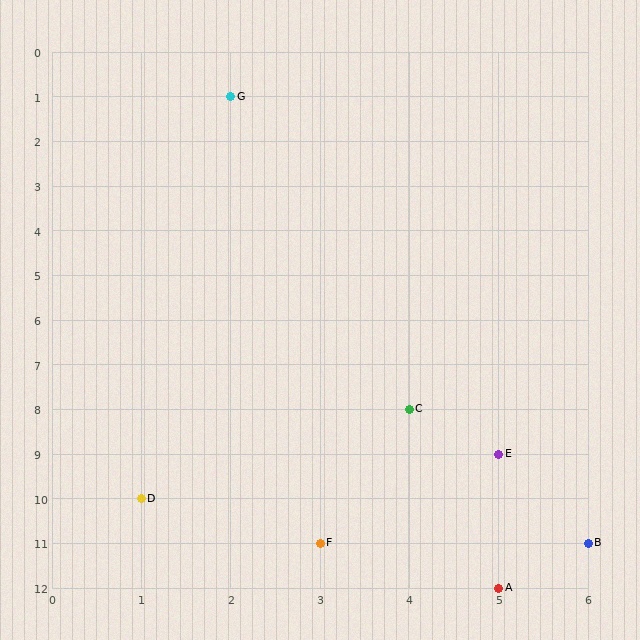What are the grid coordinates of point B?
Point B is at grid coordinates (6, 11).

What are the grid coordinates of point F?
Point F is at grid coordinates (3, 11).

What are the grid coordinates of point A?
Point A is at grid coordinates (5, 12).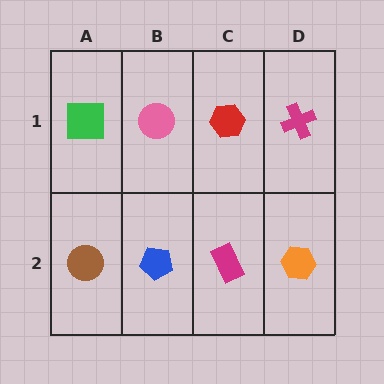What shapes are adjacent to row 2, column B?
A pink circle (row 1, column B), a brown circle (row 2, column A), a magenta rectangle (row 2, column C).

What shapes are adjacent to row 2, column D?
A magenta cross (row 1, column D), a magenta rectangle (row 2, column C).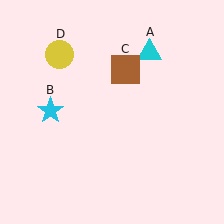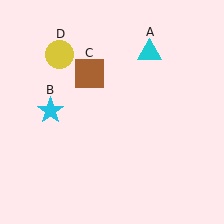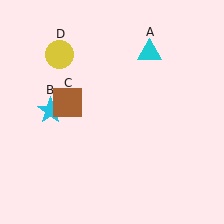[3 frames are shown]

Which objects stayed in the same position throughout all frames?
Cyan triangle (object A) and cyan star (object B) and yellow circle (object D) remained stationary.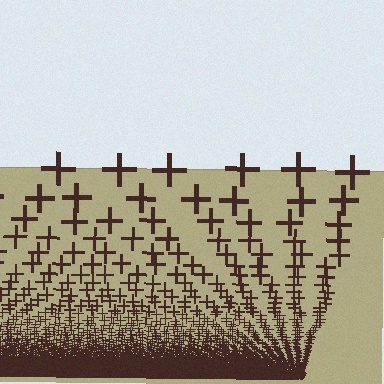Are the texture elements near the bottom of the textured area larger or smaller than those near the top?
Smaller. The gradient is inverted — elements near the bottom are smaller and denser.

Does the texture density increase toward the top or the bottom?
Density increases toward the bottom.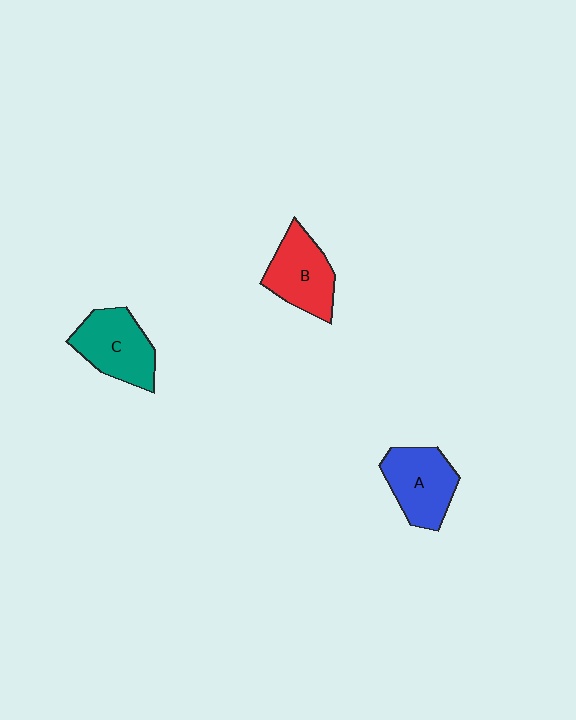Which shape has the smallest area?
Shape B (red).